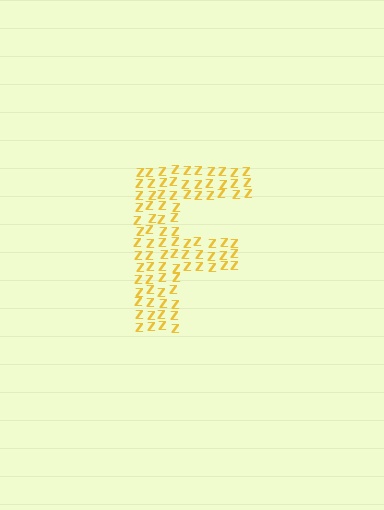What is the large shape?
The large shape is the letter F.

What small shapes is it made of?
It is made of small letter Z's.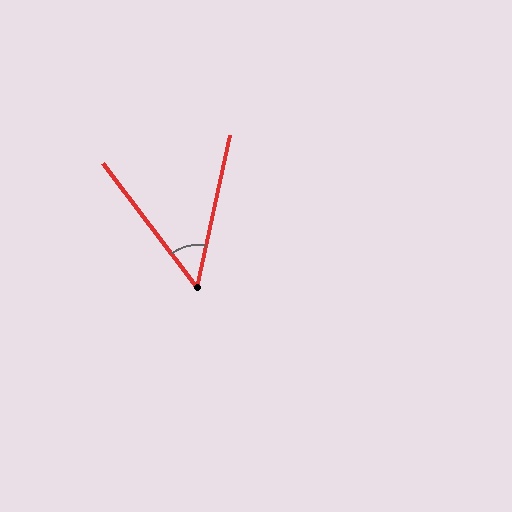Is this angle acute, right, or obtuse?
It is acute.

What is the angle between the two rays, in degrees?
Approximately 49 degrees.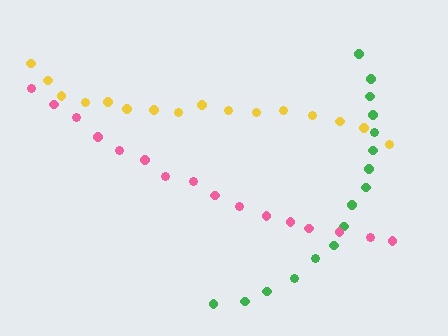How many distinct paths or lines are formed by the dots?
There are 3 distinct paths.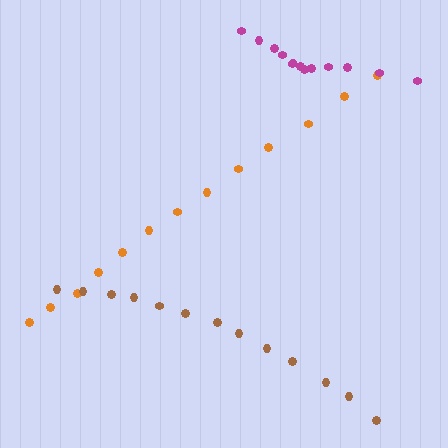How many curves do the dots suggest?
There are 3 distinct paths.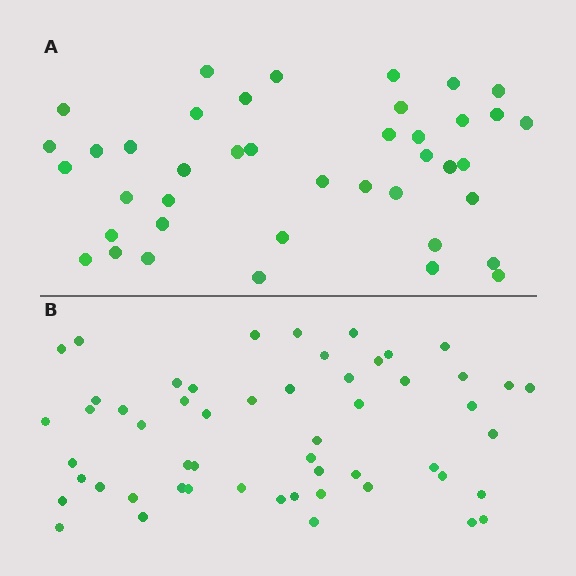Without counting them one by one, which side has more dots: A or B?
Region B (the bottom region) has more dots.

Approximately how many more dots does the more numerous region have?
Region B has approximately 15 more dots than region A.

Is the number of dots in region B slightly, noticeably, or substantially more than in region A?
Region B has noticeably more, but not dramatically so. The ratio is roughly 1.3 to 1.